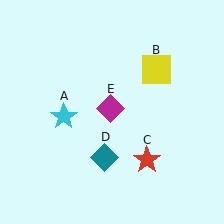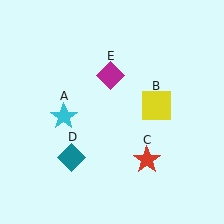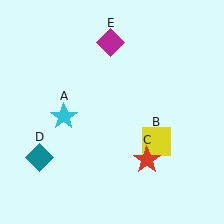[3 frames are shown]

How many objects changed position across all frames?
3 objects changed position: yellow square (object B), teal diamond (object D), magenta diamond (object E).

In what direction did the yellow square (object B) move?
The yellow square (object B) moved down.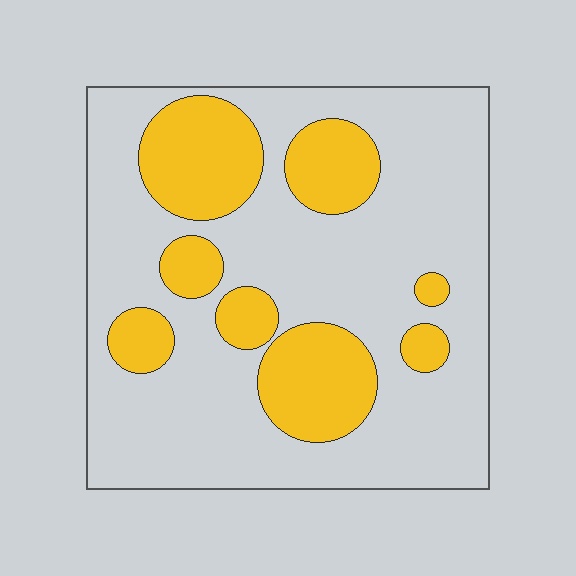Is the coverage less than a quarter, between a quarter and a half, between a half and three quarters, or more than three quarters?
Between a quarter and a half.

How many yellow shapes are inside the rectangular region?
8.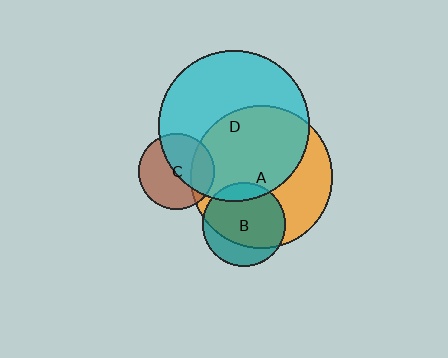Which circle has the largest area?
Circle D (cyan).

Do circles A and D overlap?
Yes.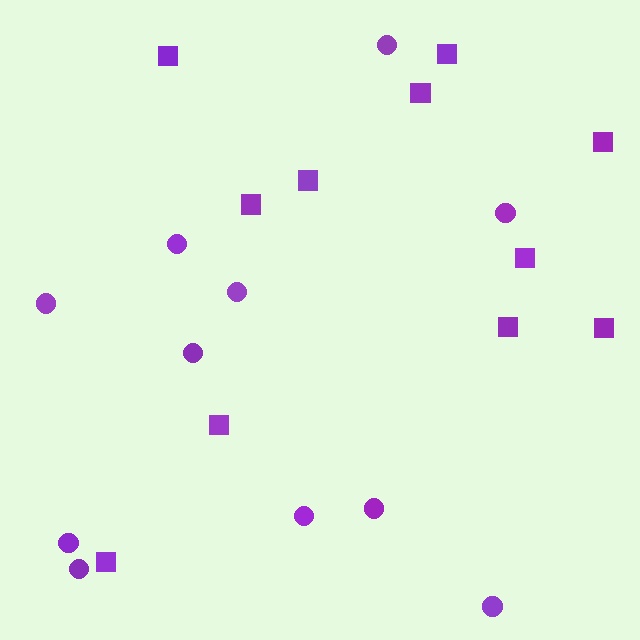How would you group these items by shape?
There are 2 groups: one group of squares (11) and one group of circles (11).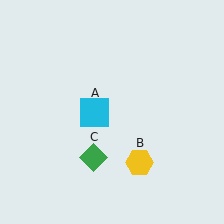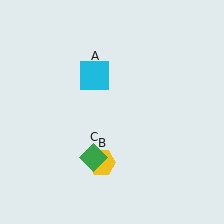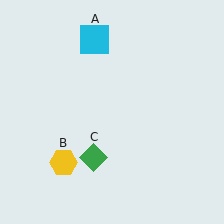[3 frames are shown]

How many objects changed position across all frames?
2 objects changed position: cyan square (object A), yellow hexagon (object B).